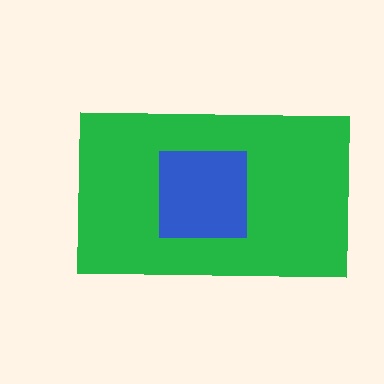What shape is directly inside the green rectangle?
The blue square.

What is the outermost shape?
The green rectangle.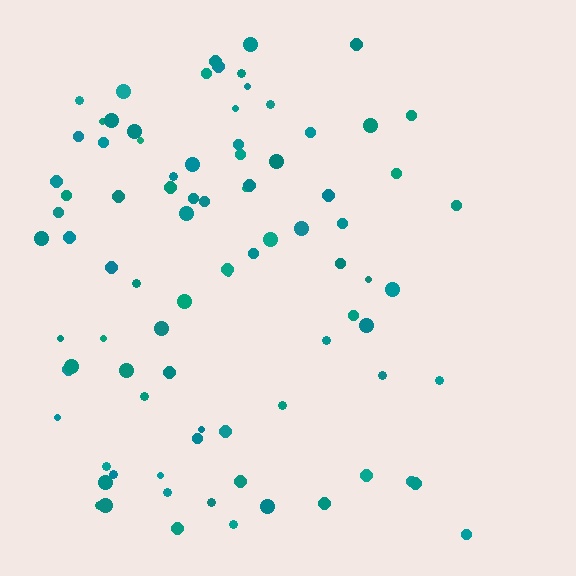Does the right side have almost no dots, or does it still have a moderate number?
Still a moderate number, just noticeably fewer than the left.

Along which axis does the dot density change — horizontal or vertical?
Horizontal.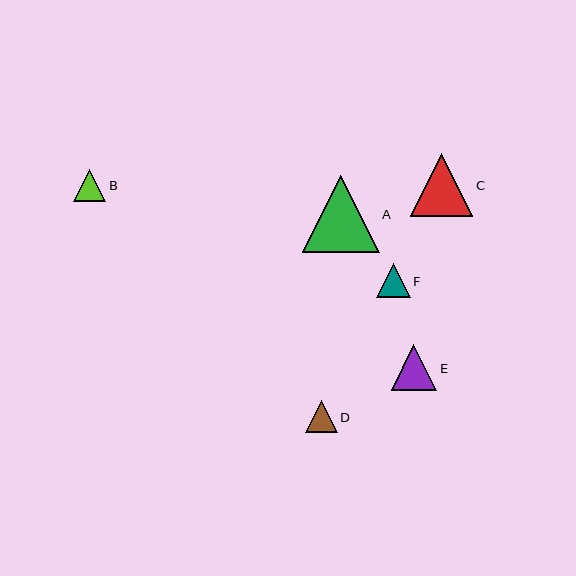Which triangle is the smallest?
Triangle D is the smallest with a size of approximately 32 pixels.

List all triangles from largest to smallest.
From largest to smallest: A, C, E, F, B, D.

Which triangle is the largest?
Triangle A is the largest with a size of approximately 77 pixels.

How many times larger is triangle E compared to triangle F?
Triangle E is approximately 1.4 times the size of triangle F.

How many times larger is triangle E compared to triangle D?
Triangle E is approximately 1.4 times the size of triangle D.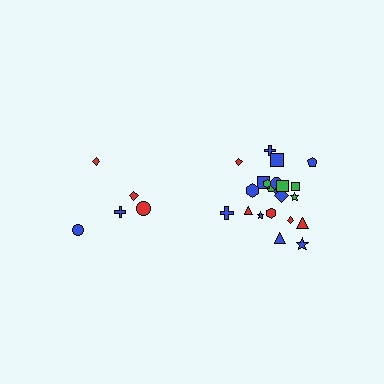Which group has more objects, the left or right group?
The right group.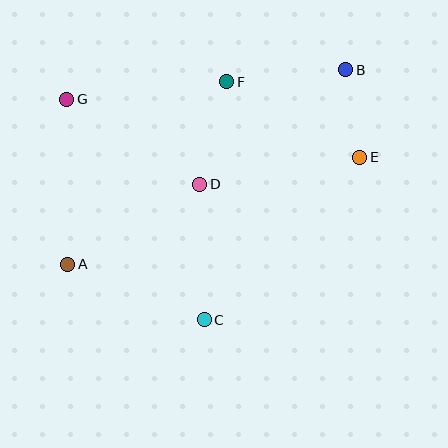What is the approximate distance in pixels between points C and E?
The distance between C and E is approximately 225 pixels.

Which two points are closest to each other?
Points B and E are closest to each other.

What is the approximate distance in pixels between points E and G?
The distance between E and G is approximately 298 pixels.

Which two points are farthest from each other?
Points A and B are farthest from each other.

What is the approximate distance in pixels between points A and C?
The distance between A and C is approximately 148 pixels.